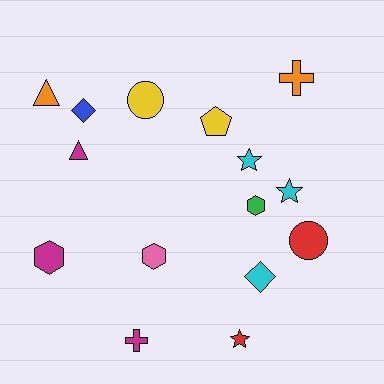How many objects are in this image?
There are 15 objects.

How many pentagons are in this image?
There is 1 pentagon.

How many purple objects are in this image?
There are no purple objects.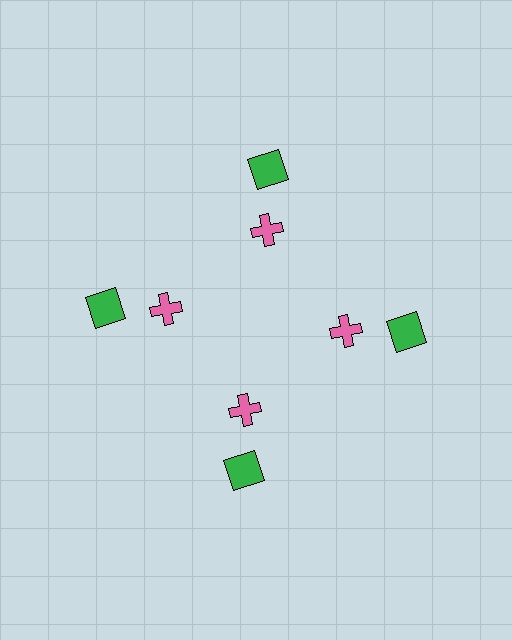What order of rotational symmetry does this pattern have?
This pattern has 4-fold rotational symmetry.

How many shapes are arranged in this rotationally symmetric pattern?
There are 8 shapes, arranged in 4 groups of 2.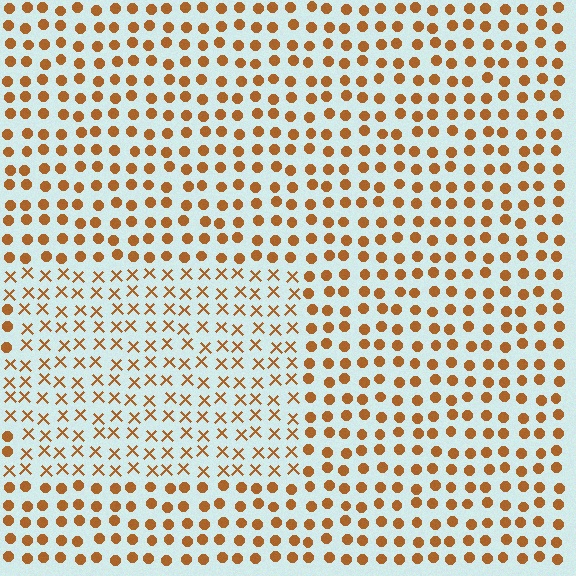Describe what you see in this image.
The image is filled with small brown elements arranged in a uniform grid. A rectangle-shaped region contains X marks, while the surrounding area contains circles. The boundary is defined purely by the change in element shape.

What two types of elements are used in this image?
The image uses X marks inside the rectangle region and circles outside it.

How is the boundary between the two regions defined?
The boundary is defined by a change in element shape: X marks inside vs. circles outside. All elements share the same color and spacing.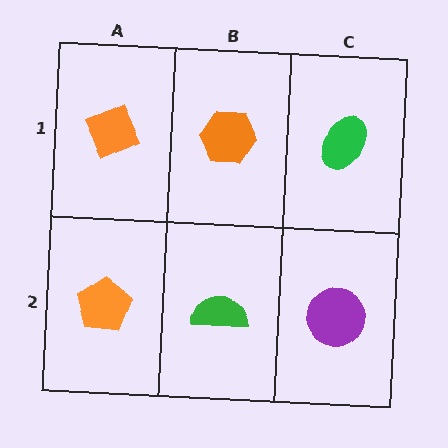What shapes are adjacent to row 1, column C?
A purple circle (row 2, column C), an orange hexagon (row 1, column B).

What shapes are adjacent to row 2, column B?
An orange hexagon (row 1, column B), an orange pentagon (row 2, column A), a purple circle (row 2, column C).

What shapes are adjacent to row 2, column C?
A green ellipse (row 1, column C), a green semicircle (row 2, column B).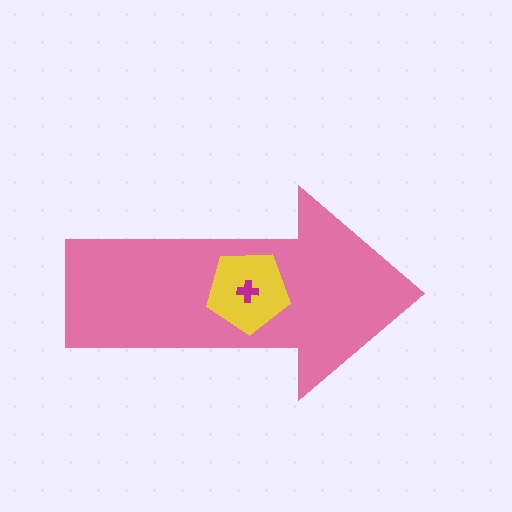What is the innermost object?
The magenta cross.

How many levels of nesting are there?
3.